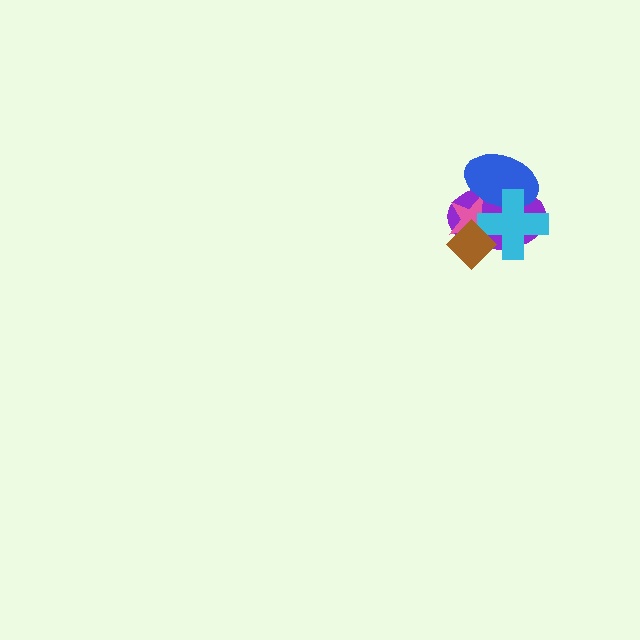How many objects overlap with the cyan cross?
4 objects overlap with the cyan cross.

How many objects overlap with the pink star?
4 objects overlap with the pink star.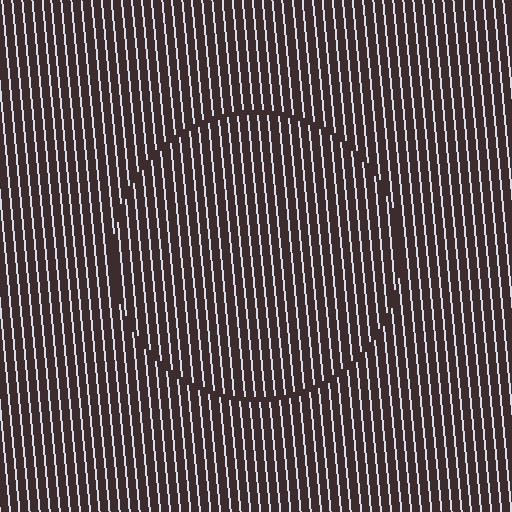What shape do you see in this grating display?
An illusory circle. The interior of the shape contains the same grating, shifted by half a period — the contour is defined by the phase discontinuity where line-ends from the inner and outer gratings abut.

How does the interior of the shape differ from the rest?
The interior of the shape contains the same grating, shifted by half a period — the contour is defined by the phase discontinuity where line-ends from the inner and outer gratings abut.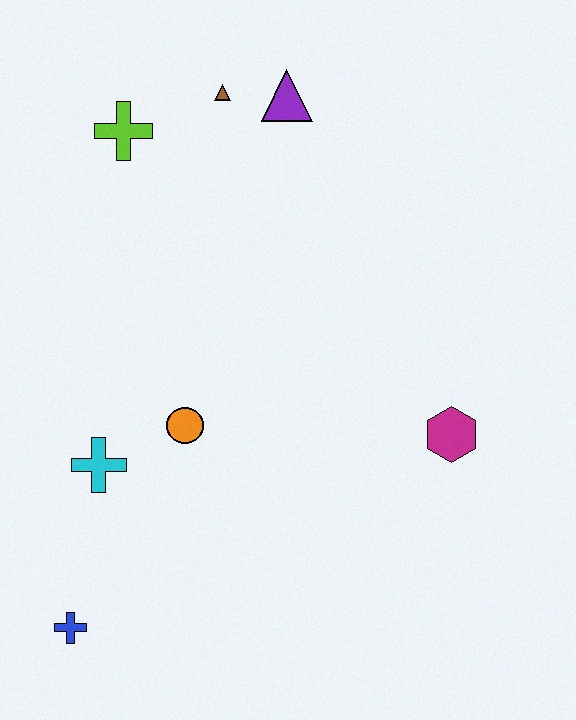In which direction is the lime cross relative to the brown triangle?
The lime cross is to the left of the brown triangle.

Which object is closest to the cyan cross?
The orange circle is closest to the cyan cross.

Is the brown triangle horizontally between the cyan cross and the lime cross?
No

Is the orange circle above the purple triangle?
No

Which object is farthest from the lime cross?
The blue cross is farthest from the lime cross.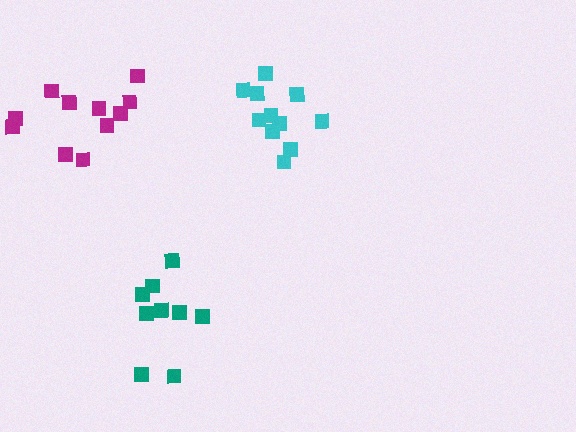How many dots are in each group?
Group 1: 9 dots, Group 2: 12 dots, Group 3: 11 dots (32 total).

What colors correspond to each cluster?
The clusters are colored: teal, cyan, magenta.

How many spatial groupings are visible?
There are 3 spatial groupings.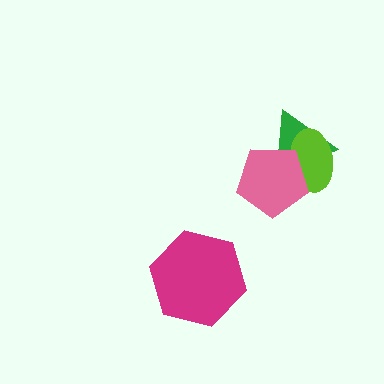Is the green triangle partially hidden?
Yes, it is partially covered by another shape.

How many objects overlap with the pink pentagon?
2 objects overlap with the pink pentagon.